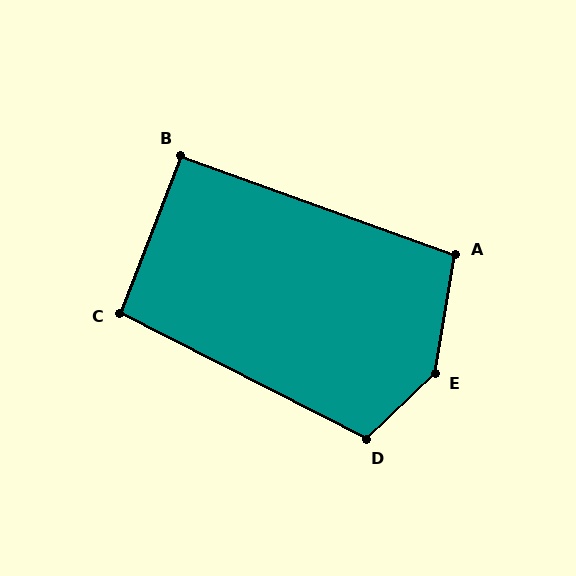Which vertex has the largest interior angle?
E, at approximately 143 degrees.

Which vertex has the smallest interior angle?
B, at approximately 91 degrees.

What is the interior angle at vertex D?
Approximately 109 degrees (obtuse).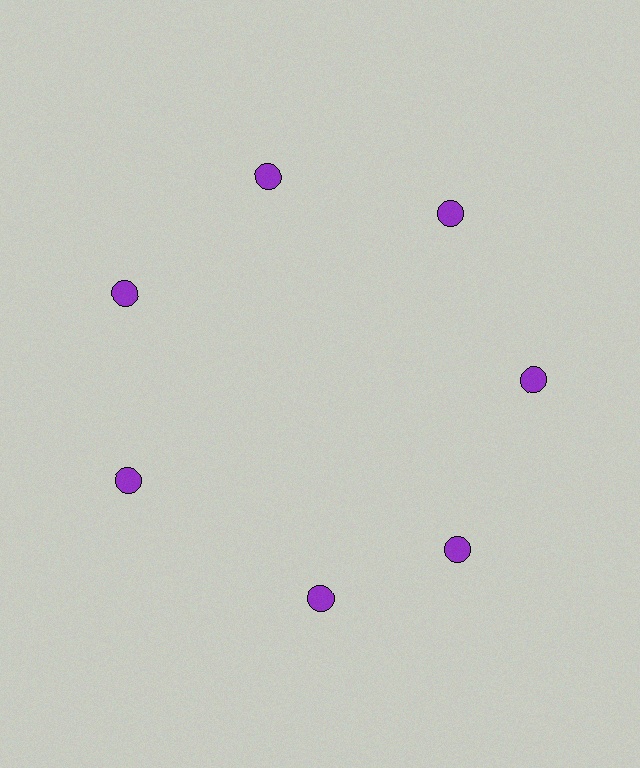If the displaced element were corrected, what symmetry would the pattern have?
It would have 7-fold rotational symmetry — the pattern would map onto itself every 51 degrees.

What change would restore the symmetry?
The symmetry would be restored by rotating it back into even spacing with its neighbors so that all 7 circles sit at equal angles and equal distance from the center.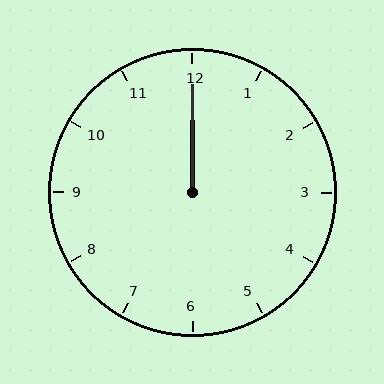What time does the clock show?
12:00.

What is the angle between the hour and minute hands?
Approximately 0 degrees.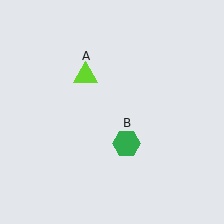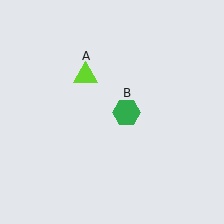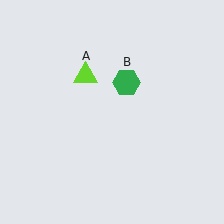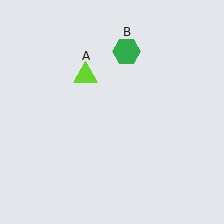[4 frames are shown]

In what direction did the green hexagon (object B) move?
The green hexagon (object B) moved up.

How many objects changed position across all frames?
1 object changed position: green hexagon (object B).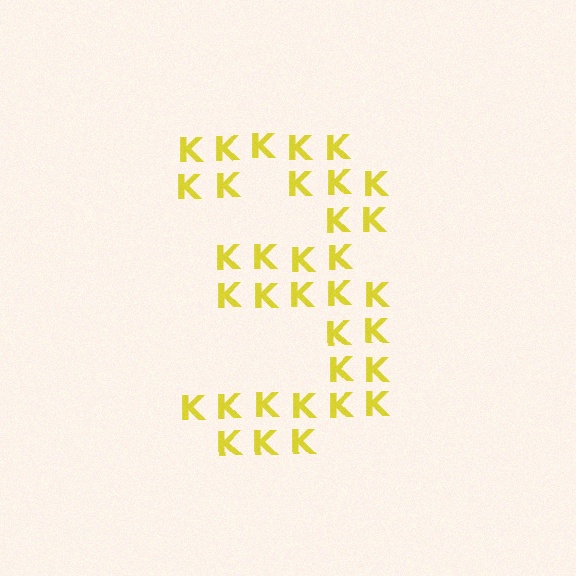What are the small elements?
The small elements are letter K's.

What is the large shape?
The large shape is the digit 3.